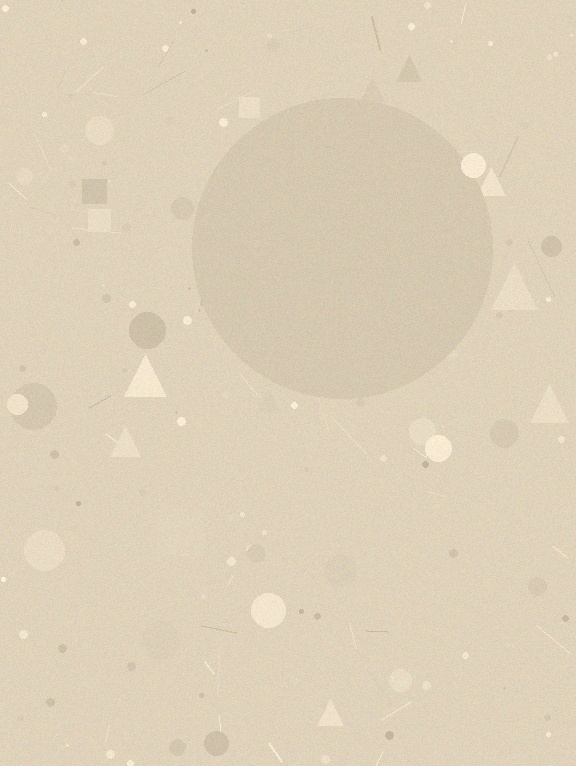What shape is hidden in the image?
A circle is hidden in the image.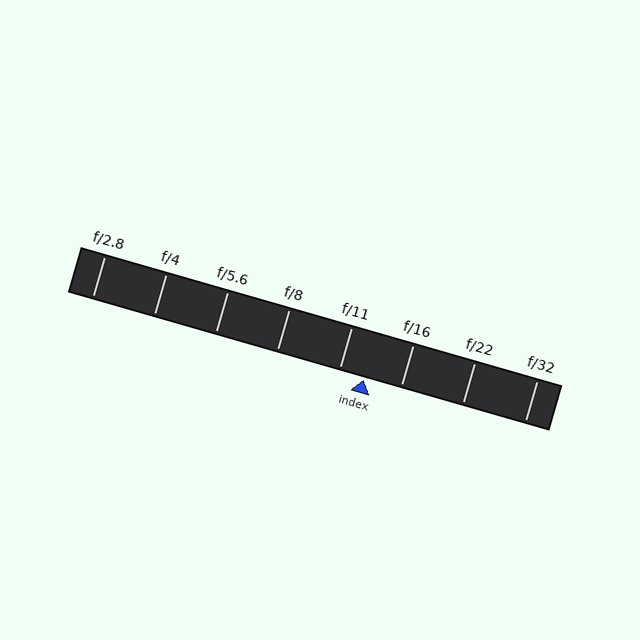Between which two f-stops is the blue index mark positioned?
The index mark is between f/11 and f/16.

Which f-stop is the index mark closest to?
The index mark is closest to f/11.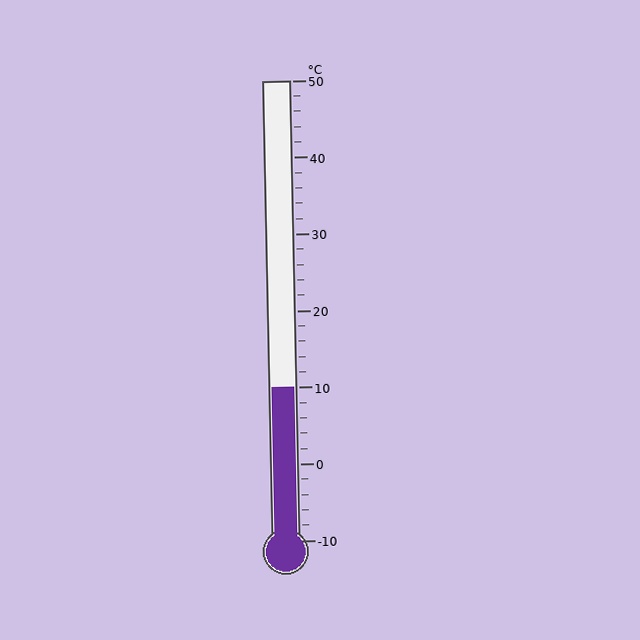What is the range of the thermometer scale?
The thermometer scale ranges from -10°C to 50°C.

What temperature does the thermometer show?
The thermometer shows approximately 10°C.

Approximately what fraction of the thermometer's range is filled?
The thermometer is filled to approximately 35% of its range.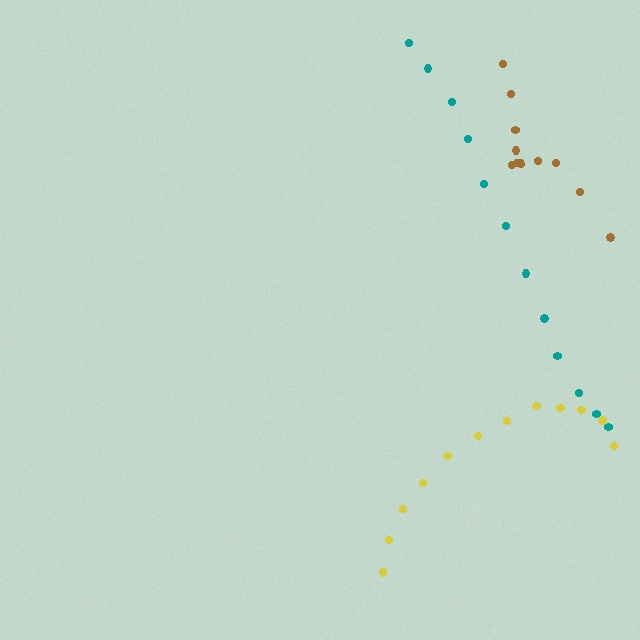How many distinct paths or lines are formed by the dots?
There are 3 distinct paths.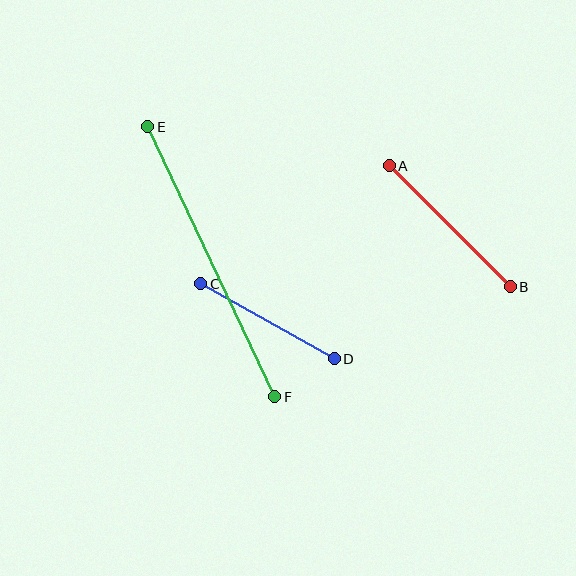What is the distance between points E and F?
The distance is approximately 299 pixels.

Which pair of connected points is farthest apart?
Points E and F are farthest apart.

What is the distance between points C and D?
The distance is approximately 153 pixels.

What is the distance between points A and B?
The distance is approximately 171 pixels.